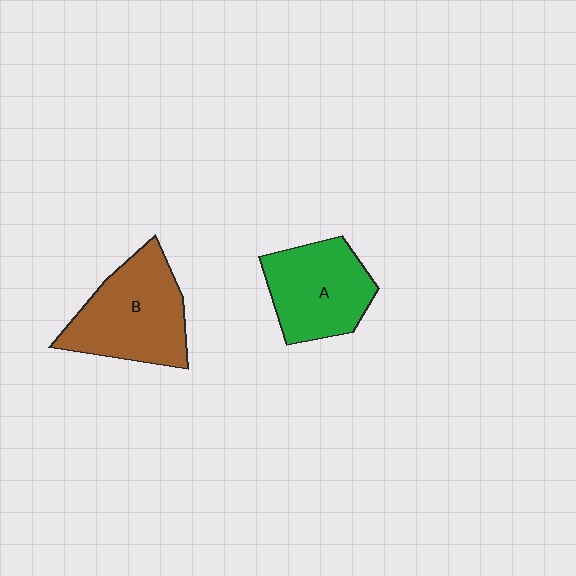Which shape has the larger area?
Shape B (brown).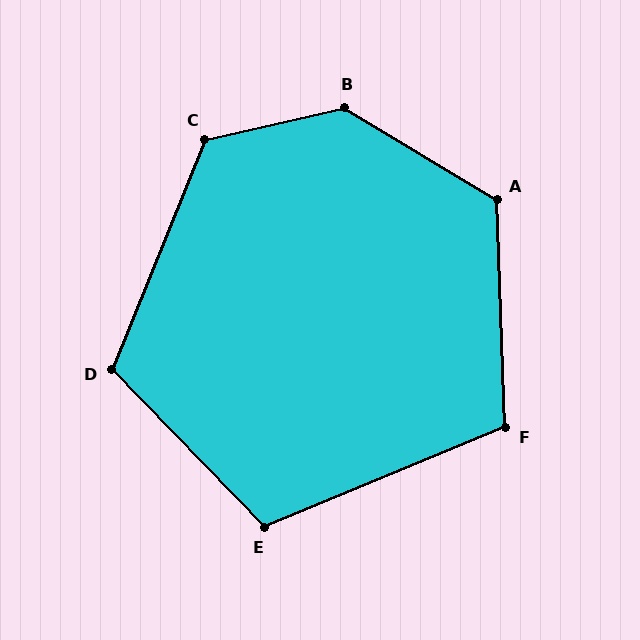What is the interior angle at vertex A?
Approximately 123 degrees (obtuse).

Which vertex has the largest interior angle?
B, at approximately 136 degrees.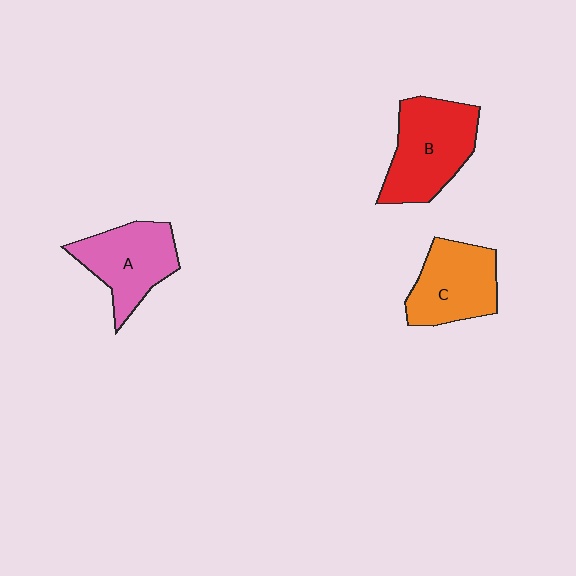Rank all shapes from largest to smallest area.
From largest to smallest: B (red), A (pink), C (orange).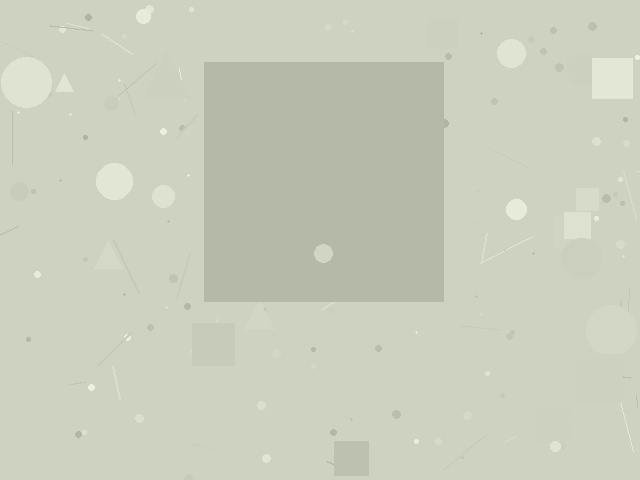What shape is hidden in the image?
A square is hidden in the image.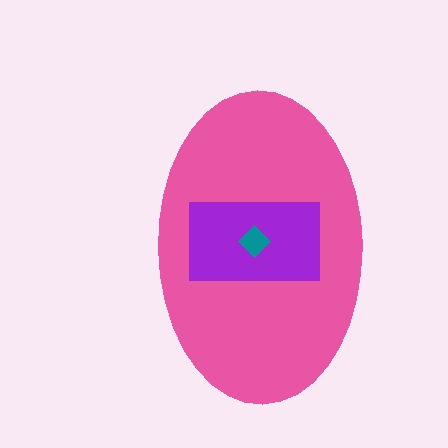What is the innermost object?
The teal diamond.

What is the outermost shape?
The pink ellipse.